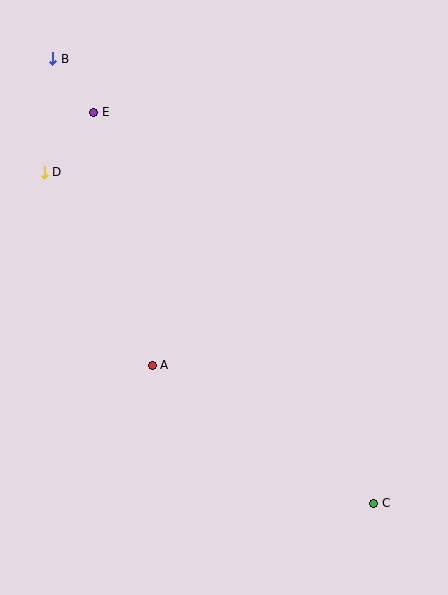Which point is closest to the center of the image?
Point A at (152, 365) is closest to the center.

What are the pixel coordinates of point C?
Point C is at (374, 503).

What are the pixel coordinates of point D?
Point D is at (44, 172).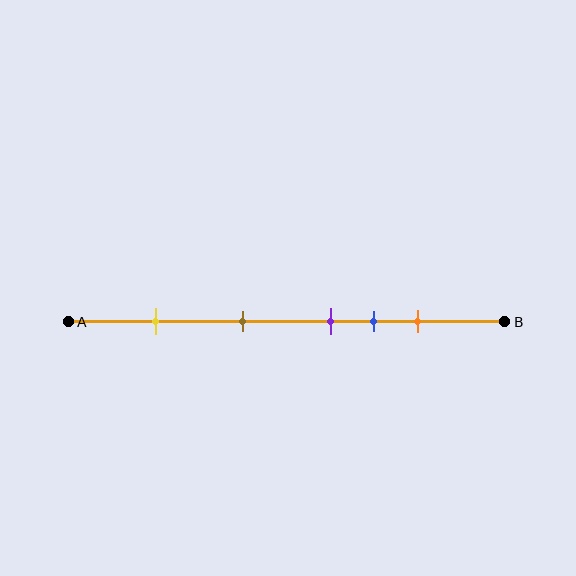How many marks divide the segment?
There are 5 marks dividing the segment.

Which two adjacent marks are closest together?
The purple and blue marks are the closest adjacent pair.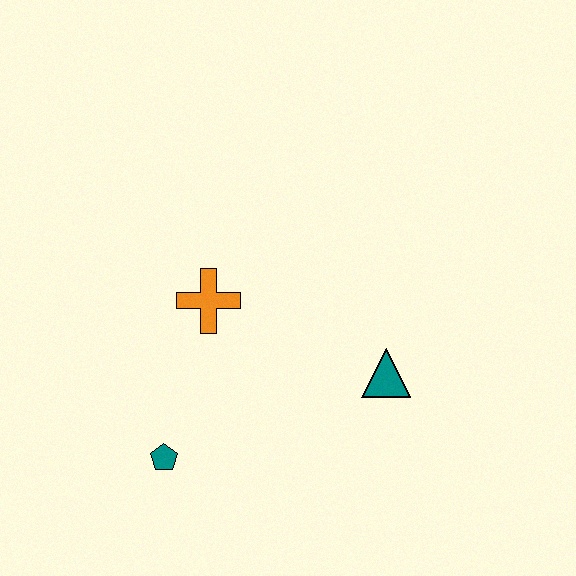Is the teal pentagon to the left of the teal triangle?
Yes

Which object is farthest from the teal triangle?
The teal pentagon is farthest from the teal triangle.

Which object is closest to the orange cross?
The teal pentagon is closest to the orange cross.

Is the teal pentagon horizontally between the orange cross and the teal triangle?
No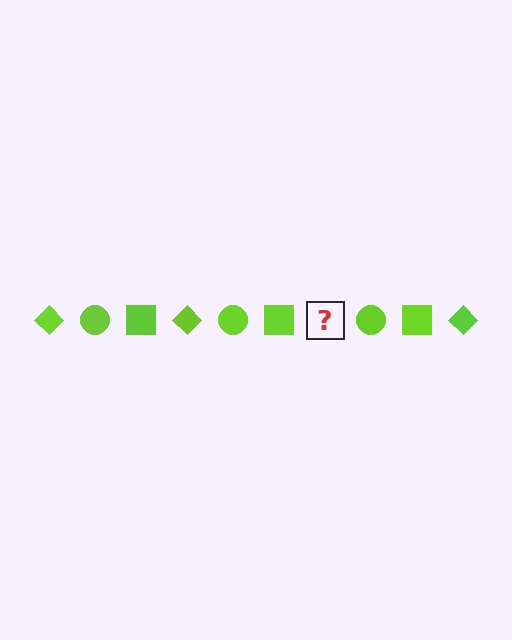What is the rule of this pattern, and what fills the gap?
The rule is that the pattern cycles through diamond, circle, square shapes in lime. The gap should be filled with a lime diamond.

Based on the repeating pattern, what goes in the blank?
The blank should be a lime diamond.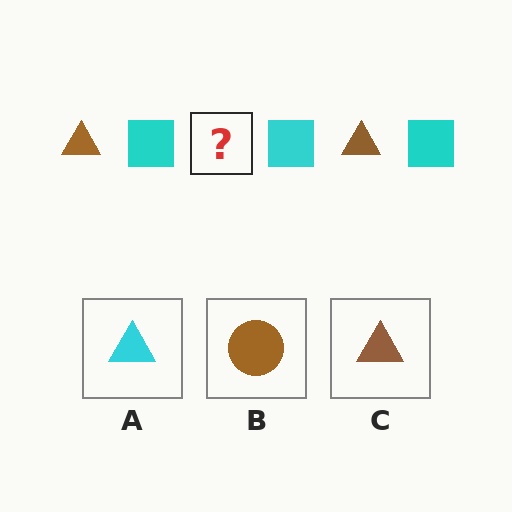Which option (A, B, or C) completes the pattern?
C.